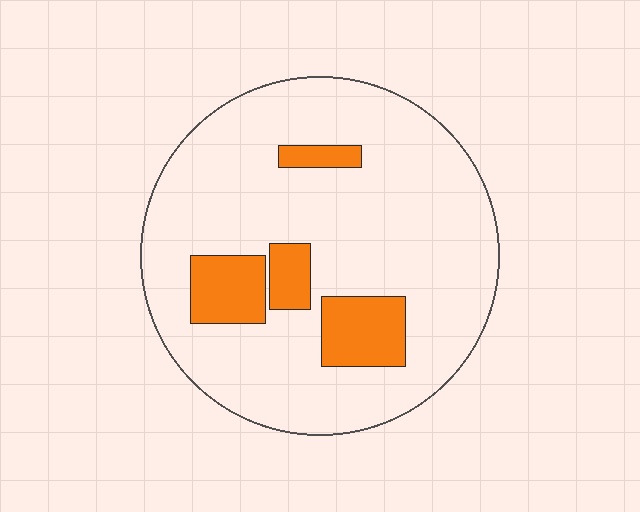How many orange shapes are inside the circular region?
4.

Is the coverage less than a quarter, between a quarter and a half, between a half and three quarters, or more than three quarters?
Less than a quarter.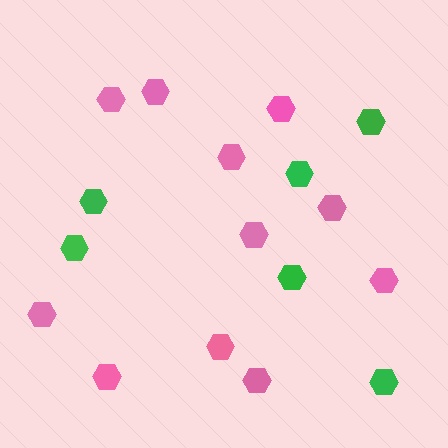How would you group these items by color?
There are 2 groups: one group of green hexagons (6) and one group of pink hexagons (11).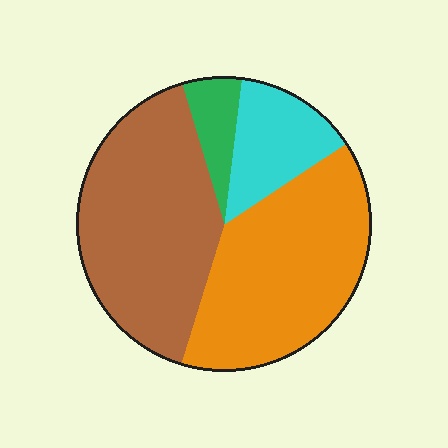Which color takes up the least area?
Green, at roughly 5%.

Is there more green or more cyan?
Cyan.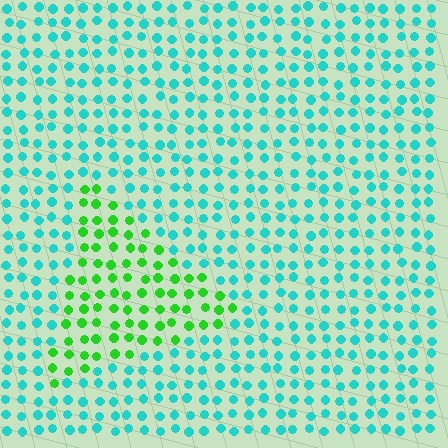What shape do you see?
I see a triangle.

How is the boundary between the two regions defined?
The boundary is defined purely by a slight shift in hue (about 57 degrees). Spacing, size, and orientation are identical on both sides.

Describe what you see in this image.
The image is filled with small cyan elements in a uniform arrangement. A triangle-shaped region is visible where the elements are tinted to a slightly different hue, forming a subtle color boundary.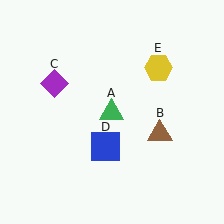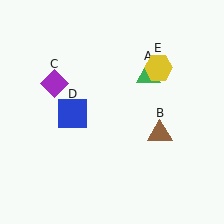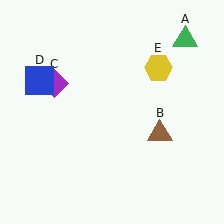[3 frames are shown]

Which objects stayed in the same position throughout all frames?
Brown triangle (object B) and purple diamond (object C) and yellow hexagon (object E) remained stationary.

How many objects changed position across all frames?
2 objects changed position: green triangle (object A), blue square (object D).